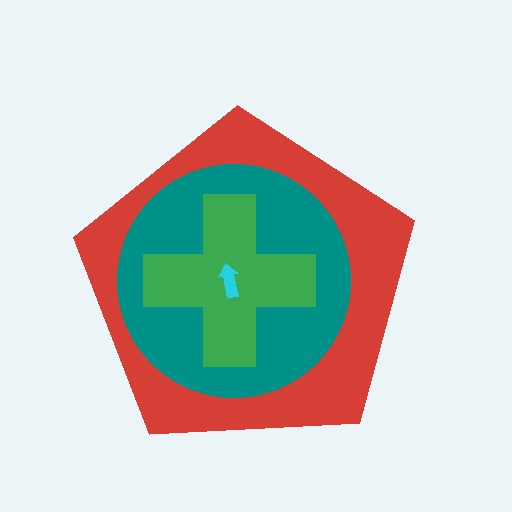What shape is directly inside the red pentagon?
The teal circle.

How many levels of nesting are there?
4.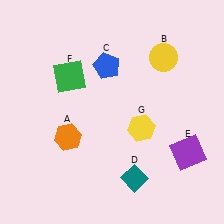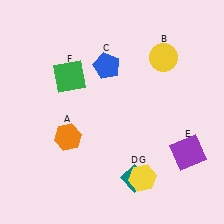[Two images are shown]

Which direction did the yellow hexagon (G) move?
The yellow hexagon (G) moved down.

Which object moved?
The yellow hexagon (G) moved down.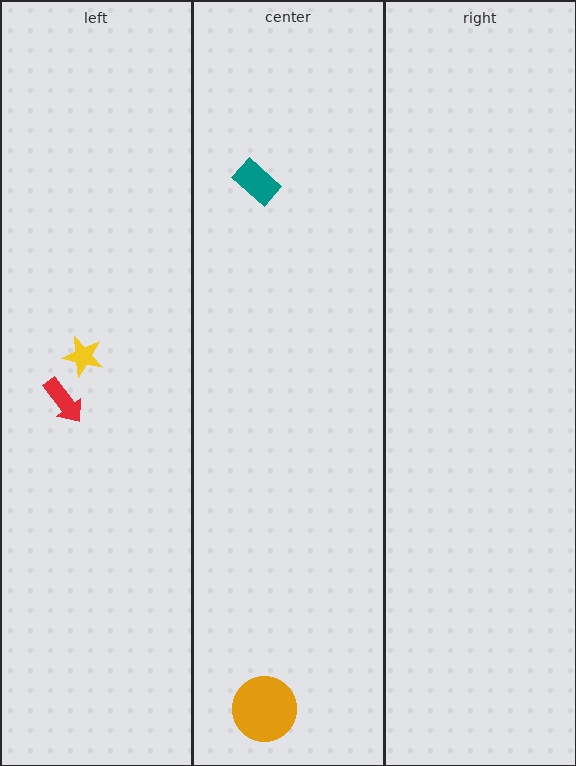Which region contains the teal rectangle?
The center region.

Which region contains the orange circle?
The center region.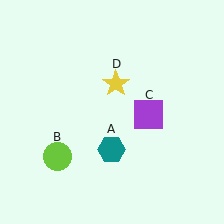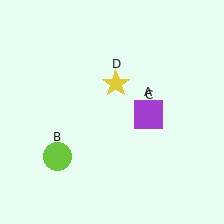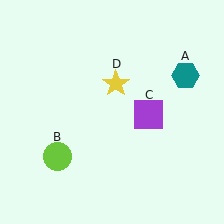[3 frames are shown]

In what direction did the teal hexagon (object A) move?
The teal hexagon (object A) moved up and to the right.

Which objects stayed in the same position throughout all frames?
Lime circle (object B) and purple square (object C) and yellow star (object D) remained stationary.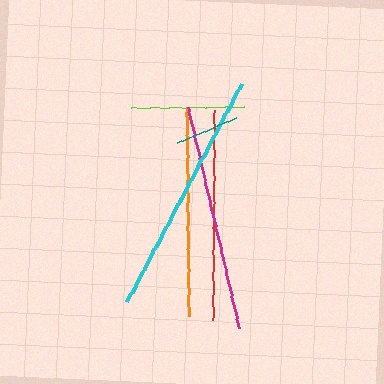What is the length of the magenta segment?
The magenta segment is approximately 228 pixels long.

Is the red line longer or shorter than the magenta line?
The magenta line is longer than the red line.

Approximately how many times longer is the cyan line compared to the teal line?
The cyan line is approximately 3.8 times the length of the teal line.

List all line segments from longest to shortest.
From longest to shortest: cyan, magenta, red, orange, lime, teal.